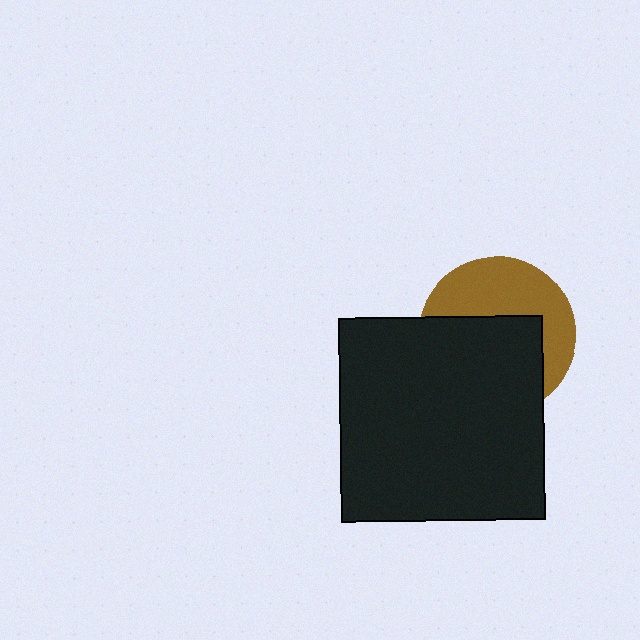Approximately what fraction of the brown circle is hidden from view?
Roughly 56% of the brown circle is hidden behind the black square.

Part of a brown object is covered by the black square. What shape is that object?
It is a circle.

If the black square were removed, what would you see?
You would see the complete brown circle.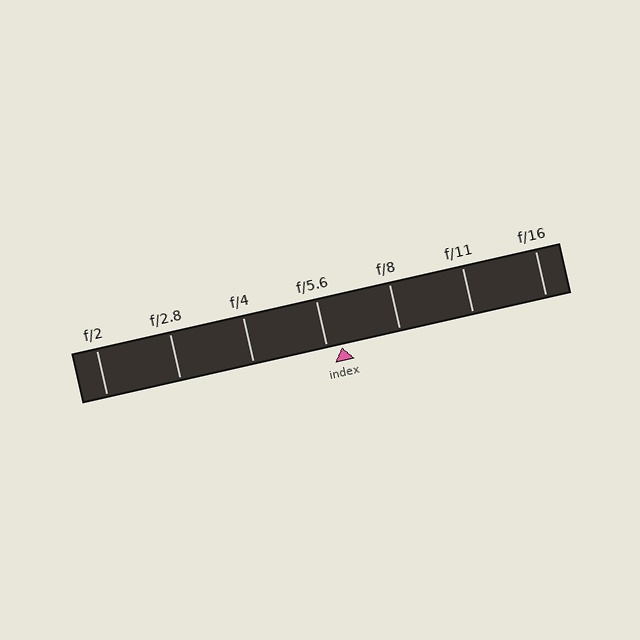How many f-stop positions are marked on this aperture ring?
There are 7 f-stop positions marked.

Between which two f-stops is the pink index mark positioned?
The index mark is between f/5.6 and f/8.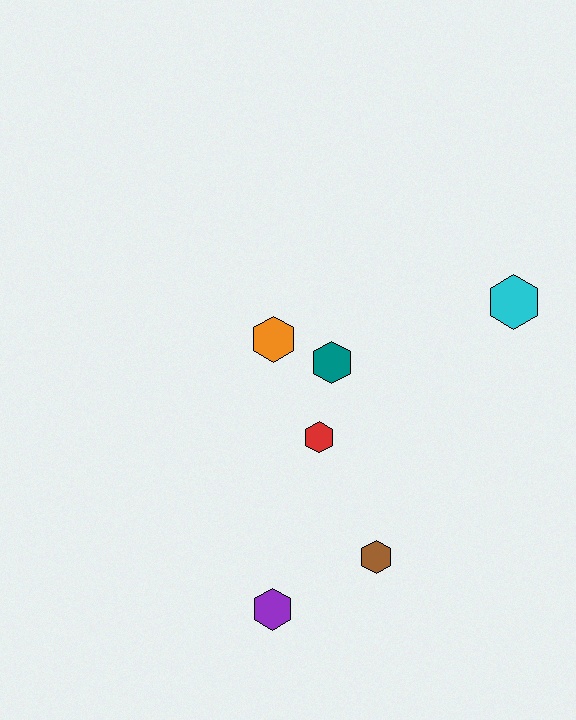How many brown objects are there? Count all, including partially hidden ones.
There is 1 brown object.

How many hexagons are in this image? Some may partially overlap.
There are 6 hexagons.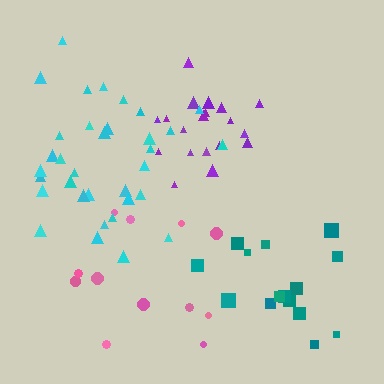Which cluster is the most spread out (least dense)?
Pink.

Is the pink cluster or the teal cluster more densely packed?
Teal.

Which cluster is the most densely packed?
Purple.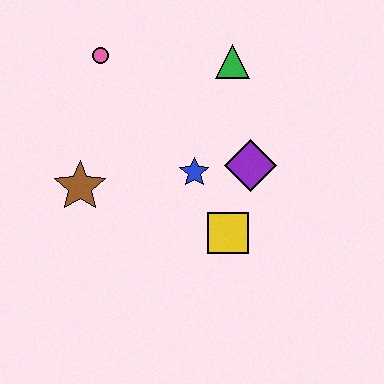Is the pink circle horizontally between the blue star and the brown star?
Yes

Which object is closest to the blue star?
The purple diamond is closest to the blue star.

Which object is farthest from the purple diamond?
The pink circle is farthest from the purple diamond.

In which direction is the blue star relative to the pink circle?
The blue star is below the pink circle.